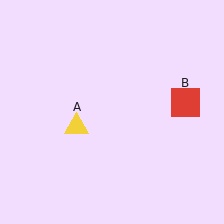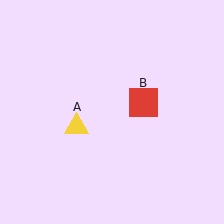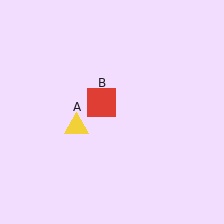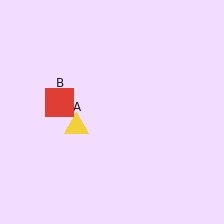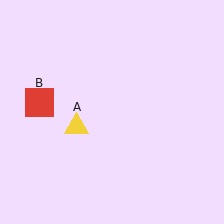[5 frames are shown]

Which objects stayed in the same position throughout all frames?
Yellow triangle (object A) remained stationary.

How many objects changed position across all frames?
1 object changed position: red square (object B).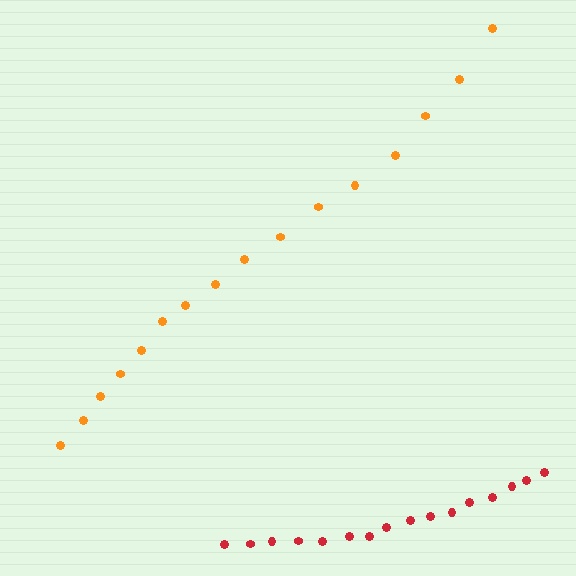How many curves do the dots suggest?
There are 2 distinct paths.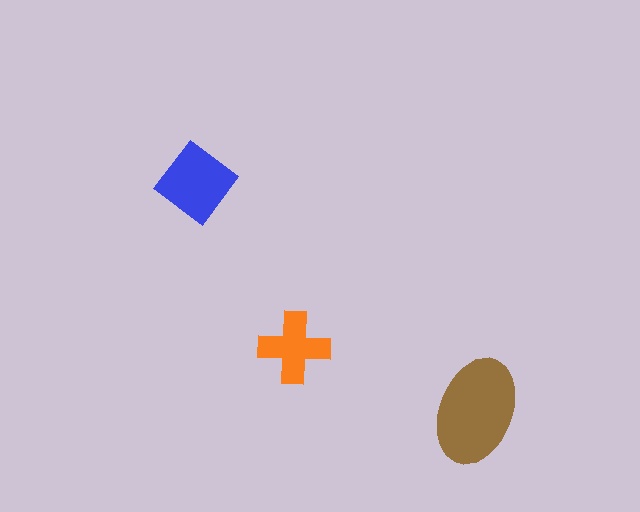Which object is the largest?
The brown ellipse.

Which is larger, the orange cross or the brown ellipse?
The brown ellipse.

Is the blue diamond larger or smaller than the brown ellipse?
Smaller.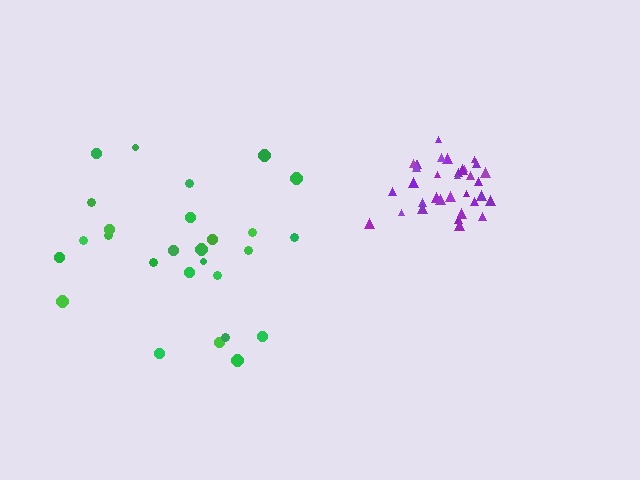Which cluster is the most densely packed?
Purple.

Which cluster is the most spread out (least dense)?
Green.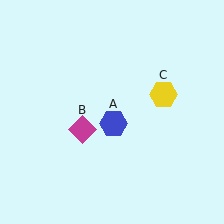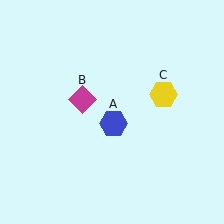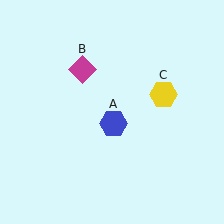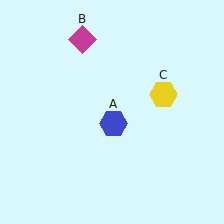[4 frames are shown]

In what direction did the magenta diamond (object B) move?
The magenta diamond (object B) moved up.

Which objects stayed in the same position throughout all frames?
Blue hexagon (object A) and yellow hexagon (object C) remained stationary.